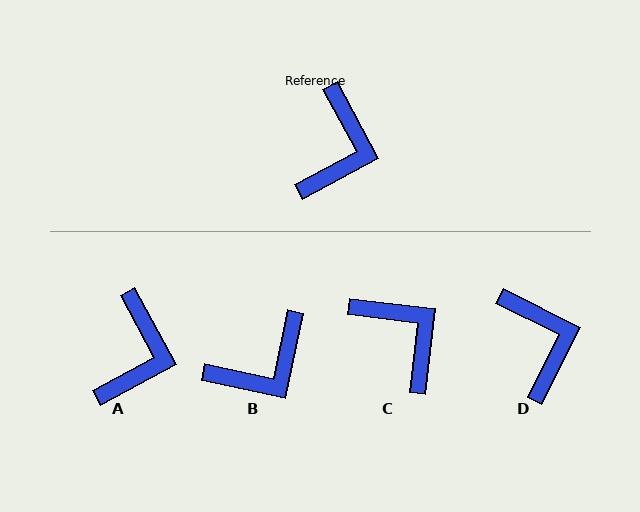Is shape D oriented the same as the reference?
No, it is off by about 35 degrees.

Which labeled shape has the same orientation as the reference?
A.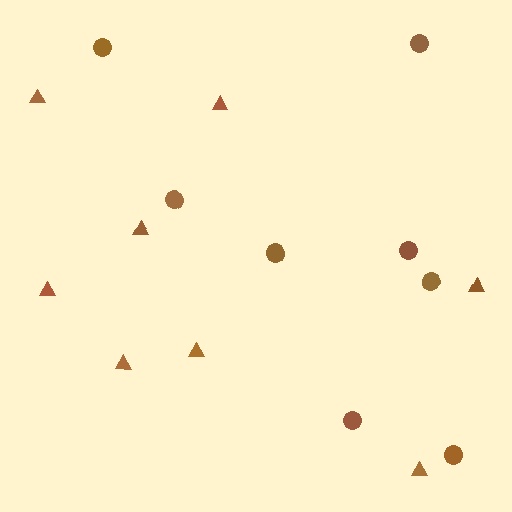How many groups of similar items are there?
There are 2 groups: one group of triangles (8) and one group of circles (8).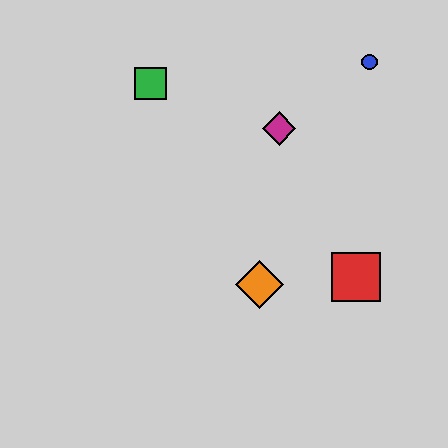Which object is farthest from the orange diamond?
The blue circle is farthest from the orange diamond.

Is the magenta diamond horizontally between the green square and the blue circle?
Yes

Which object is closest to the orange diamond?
The red square is closest to the orange diamond.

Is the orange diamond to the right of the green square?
Yes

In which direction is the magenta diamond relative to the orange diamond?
The magenta diamond is above the orange diamond.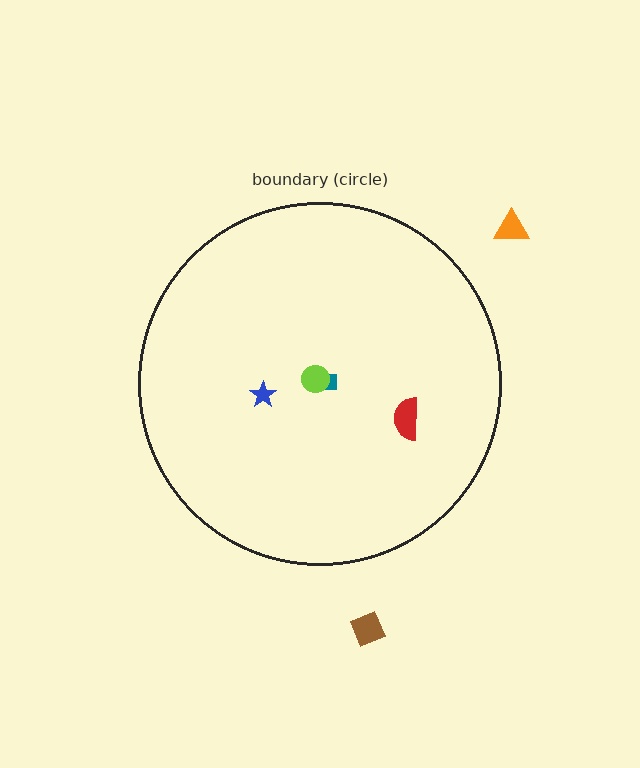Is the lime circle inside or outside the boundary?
Inside.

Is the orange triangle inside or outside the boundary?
Outside.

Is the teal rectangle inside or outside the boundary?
Inside.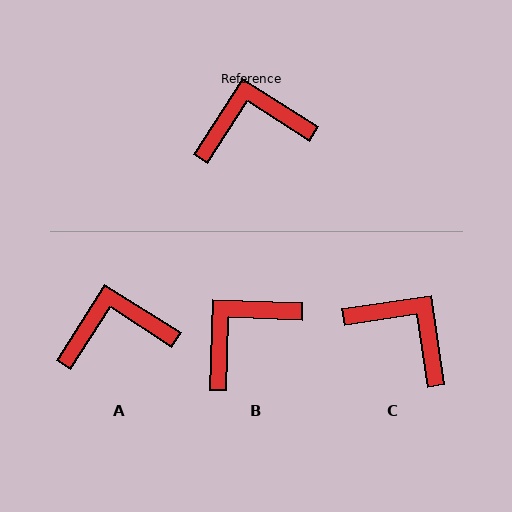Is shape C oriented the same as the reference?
No, it is off by about 49 degrees.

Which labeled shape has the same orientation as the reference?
A.